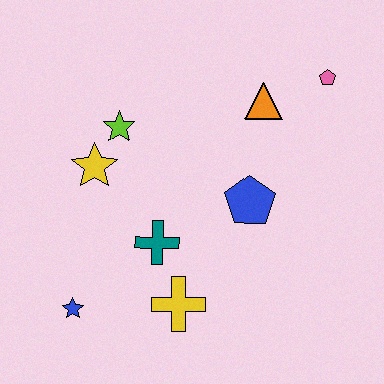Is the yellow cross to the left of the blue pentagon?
Yes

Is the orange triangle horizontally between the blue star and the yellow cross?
No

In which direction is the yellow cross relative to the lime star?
The yellow cross is below the lime star.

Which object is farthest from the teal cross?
The pink pentagon is farthest from the teal cross.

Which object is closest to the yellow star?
The lime star is closest to the yellow star.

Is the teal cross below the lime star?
Yes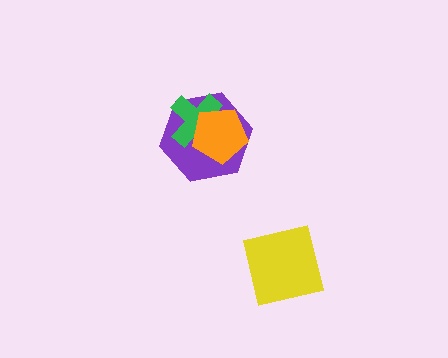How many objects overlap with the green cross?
2 objects overlap with the green cross.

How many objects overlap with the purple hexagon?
2 objects overlap with the purple hexagon.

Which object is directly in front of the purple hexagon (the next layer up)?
The green cross is directly in front of the purple hexagon.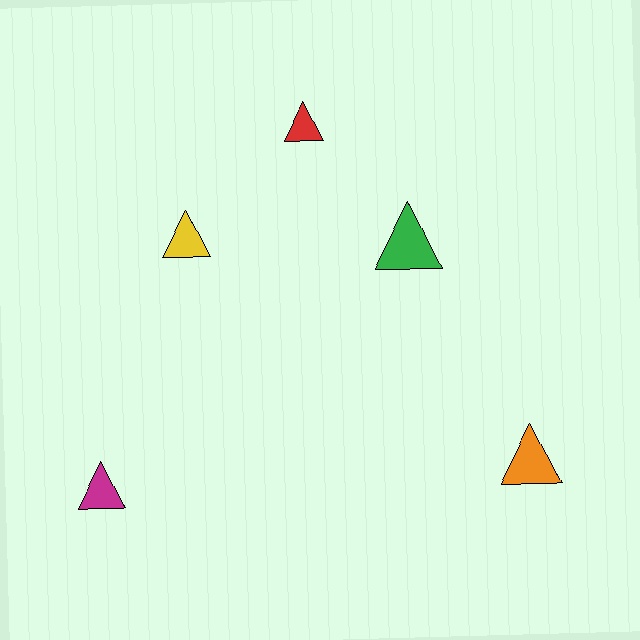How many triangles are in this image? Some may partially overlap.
There are 5 triangles.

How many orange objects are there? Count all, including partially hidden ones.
There is 1 orange object.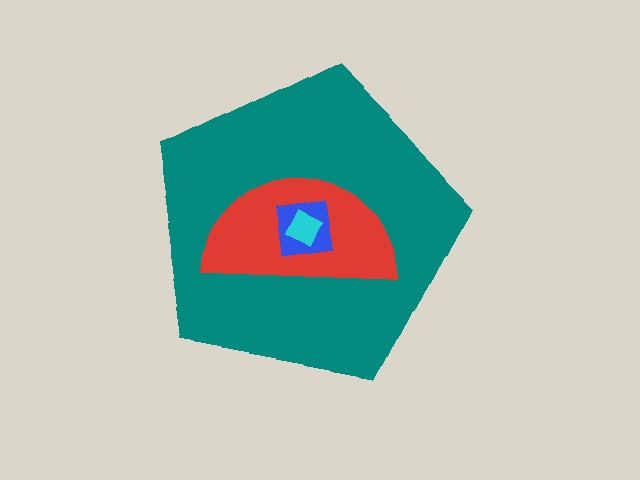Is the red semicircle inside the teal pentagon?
Yes.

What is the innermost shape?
The cyan diamond.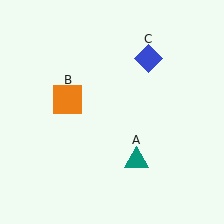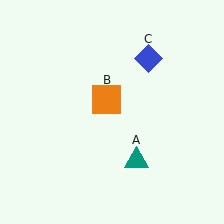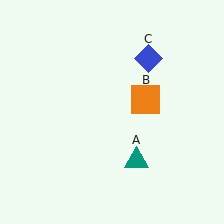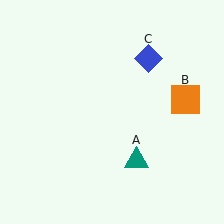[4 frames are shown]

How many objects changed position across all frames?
1 object changed position: orange square (object B).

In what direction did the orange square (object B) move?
The orange square (object B) moved right.